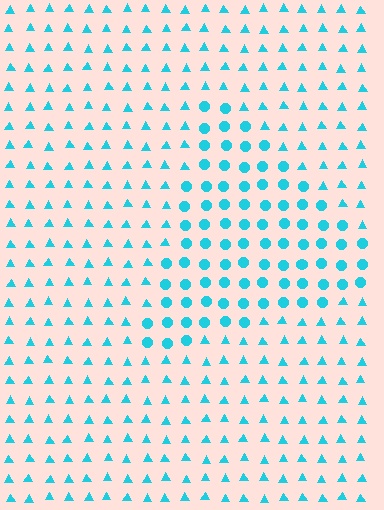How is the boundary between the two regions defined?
The boundary is defined by a change in element shape: circles inside vs. triangles outside. All elements share the same color and spacing.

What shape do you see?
I see a triangle.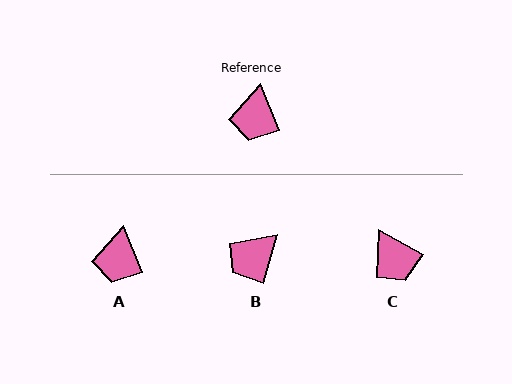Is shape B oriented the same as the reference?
No, it is off by about 38 degrees.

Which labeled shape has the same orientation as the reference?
A.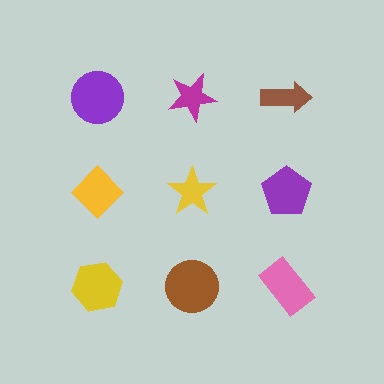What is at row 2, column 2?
A yellow star.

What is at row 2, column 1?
A yellow diamond.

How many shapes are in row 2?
3 shapes.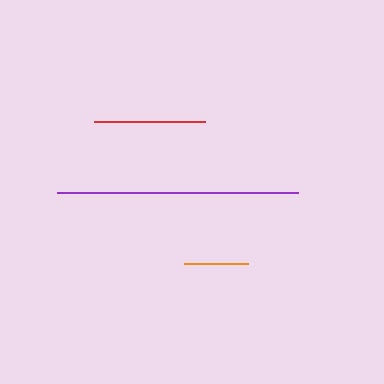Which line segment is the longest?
The purple line is the longest at approximately 241 pixels.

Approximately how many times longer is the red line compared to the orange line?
The red line is approximately 1.8 times the length of the orange line.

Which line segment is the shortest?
The orange line is the shortest at approximately 64 pixels.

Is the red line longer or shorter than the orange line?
The red line is longer than the orange line.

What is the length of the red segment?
The red segment is approximately 111 pixels long.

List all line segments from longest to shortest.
From longest to shortest: purple, red, orange.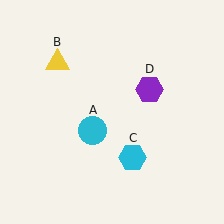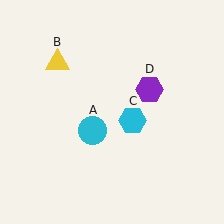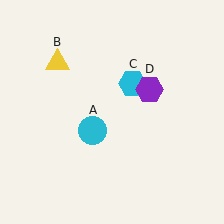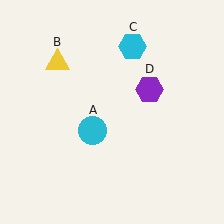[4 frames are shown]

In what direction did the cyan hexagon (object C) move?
The cyan hexagon (object C) moved up.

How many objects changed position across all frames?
1 object changed position: cyan hexagon (object C).